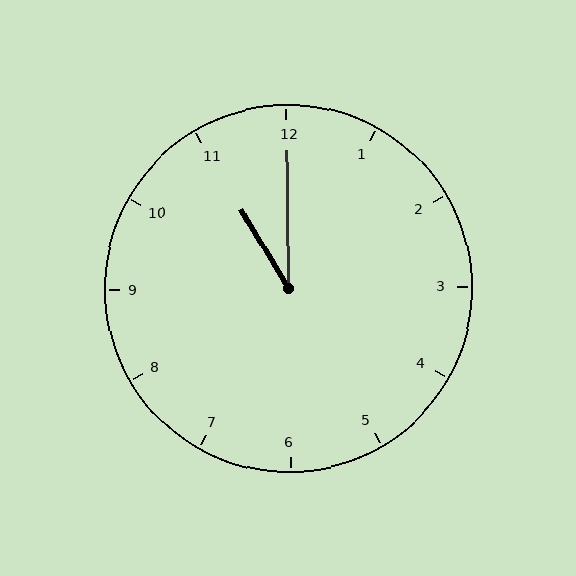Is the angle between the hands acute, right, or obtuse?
It is acute.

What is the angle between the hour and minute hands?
Approximately 30 degrees.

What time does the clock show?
11:00.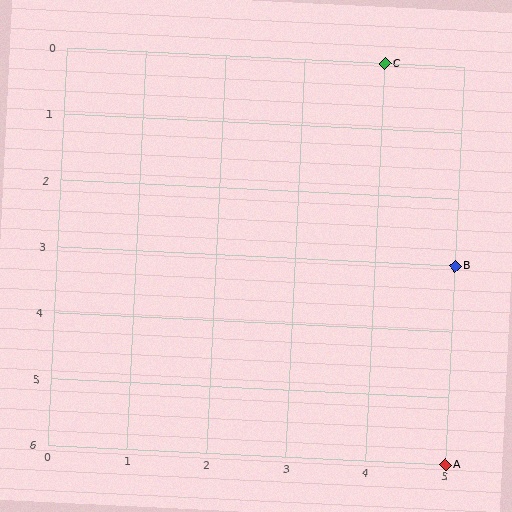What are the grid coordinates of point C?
Point C is at grid coordinates (4, 0).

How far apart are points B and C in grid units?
Points B and C are 1 column and 3 rows apart (about 3.2 grid units diagonally).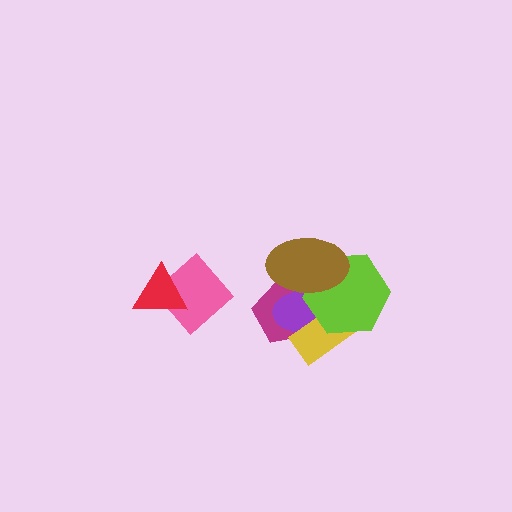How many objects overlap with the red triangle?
1 object overlaps with the red triangle.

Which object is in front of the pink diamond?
The red triangle is in front of the pink diamond.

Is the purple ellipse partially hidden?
Yes, it is partially covered by another shape.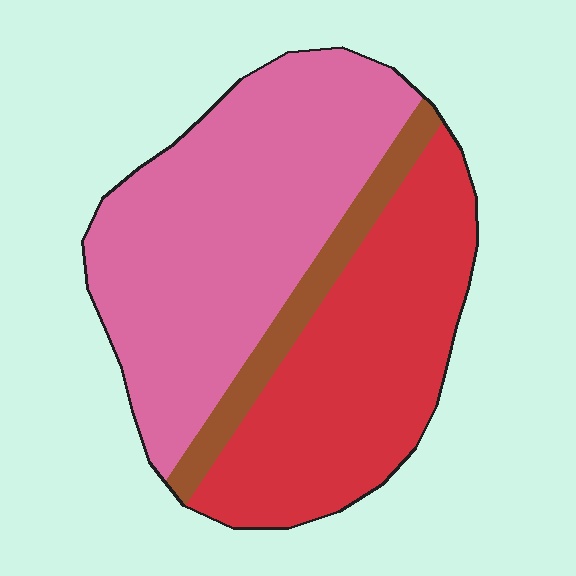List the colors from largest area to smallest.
From largest to smallest: pink, red, brown.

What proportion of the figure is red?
Red covers about 40% of the figure.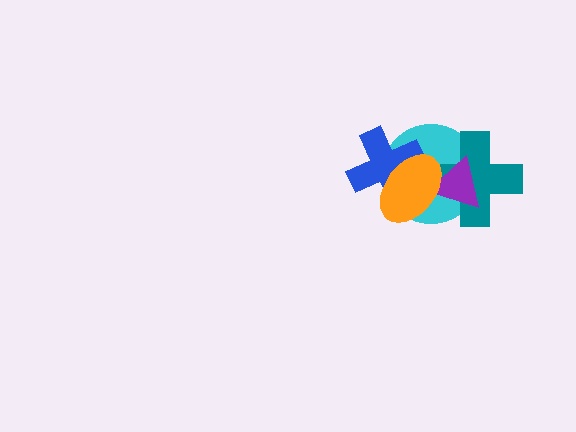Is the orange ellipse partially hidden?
No, no other shape covers it.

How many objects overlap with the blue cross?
2 objects overlap with the blue cross.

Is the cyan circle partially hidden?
Yes, it is partially covered by another shape.